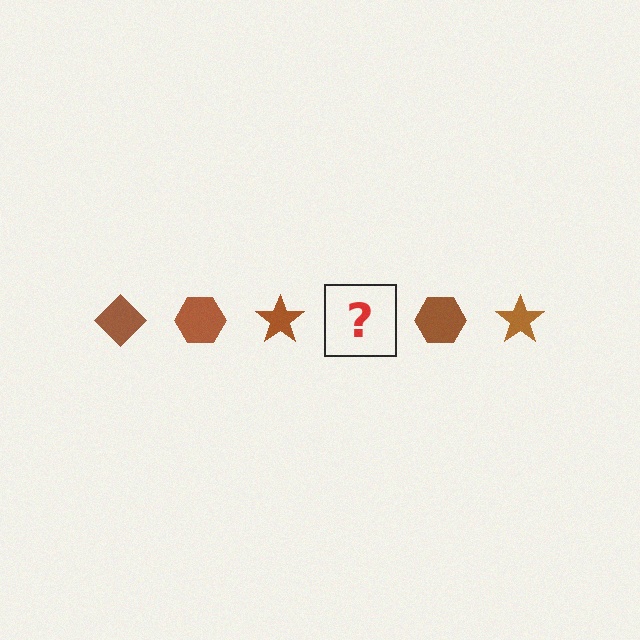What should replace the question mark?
The question mark should be replaced with a brown diamond.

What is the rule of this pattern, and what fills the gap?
The rule is that the pattern cycles through diamond, hexagon, star shapes in brown. The gap should be filled with a brown diamond.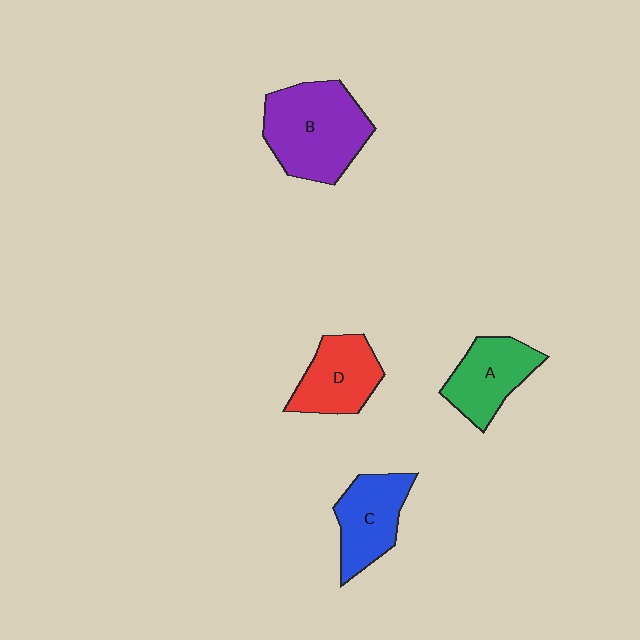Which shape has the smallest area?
Shape D (red).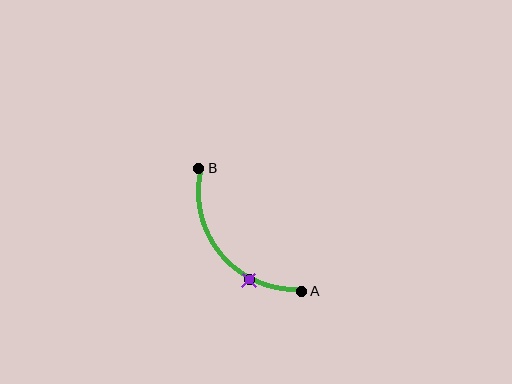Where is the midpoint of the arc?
The arc midpoint is the point on the curve farthest from the straight line joining A and B. It sits below and to the left of that line.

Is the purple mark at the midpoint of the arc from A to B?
No. The purple mark lies on the arc but is closer to endpoint A. The arc midpoint would be at the point on the curve equidistant along the arc from both A and B.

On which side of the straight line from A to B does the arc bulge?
The arc bulges below and to the left of the straight line connecting A and B.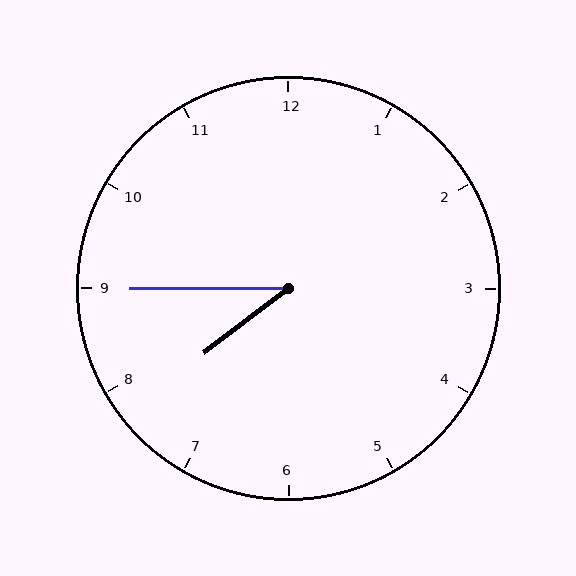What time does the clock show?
7:45.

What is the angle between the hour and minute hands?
Approximately 38 degrees.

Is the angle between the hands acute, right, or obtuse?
It is acute.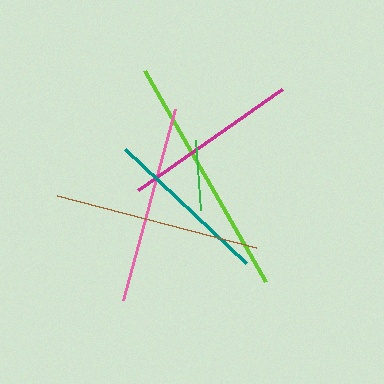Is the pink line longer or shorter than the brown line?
The brown line is longer than the pink line.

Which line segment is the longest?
The lime line is the longest at approximately 243 pixels.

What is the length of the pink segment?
The pink segment is approximately 197 pixels long.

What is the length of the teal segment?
The teal segment is approximately 167 pixels long.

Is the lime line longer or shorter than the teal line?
The lime line is longer than the teal line.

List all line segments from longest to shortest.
From longest to shortest: lime, brown, pink, magenta, teal, green.